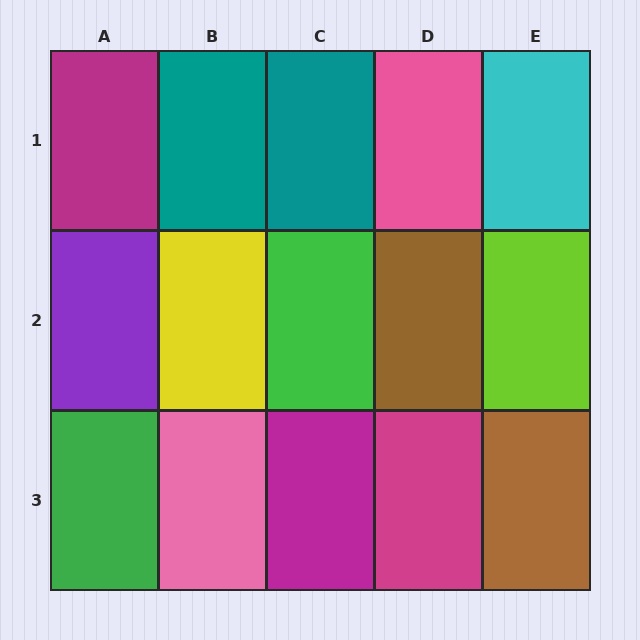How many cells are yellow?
1 cell is yellow.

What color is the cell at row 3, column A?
Green.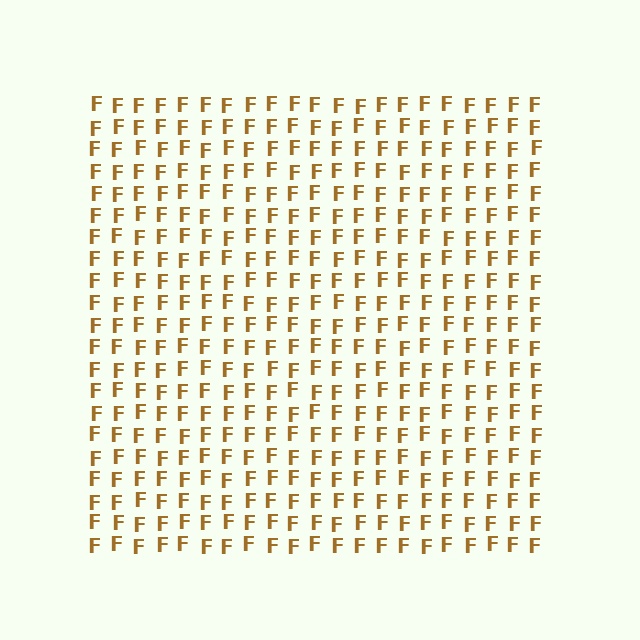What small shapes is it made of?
It is made of small letter F's.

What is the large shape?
The large shape is a square.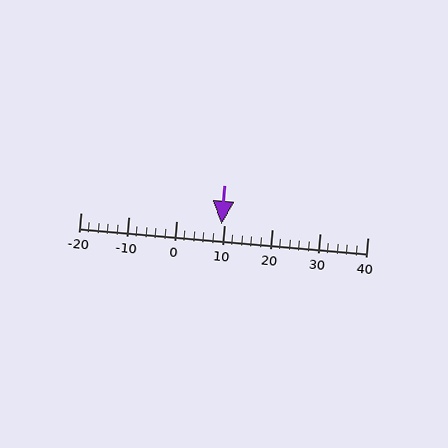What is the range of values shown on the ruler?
The ruler shows values from -20 to 40.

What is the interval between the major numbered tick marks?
The major tick marks are spaced 10 units apart.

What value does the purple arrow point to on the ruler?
The purple arrow points to approximately 9.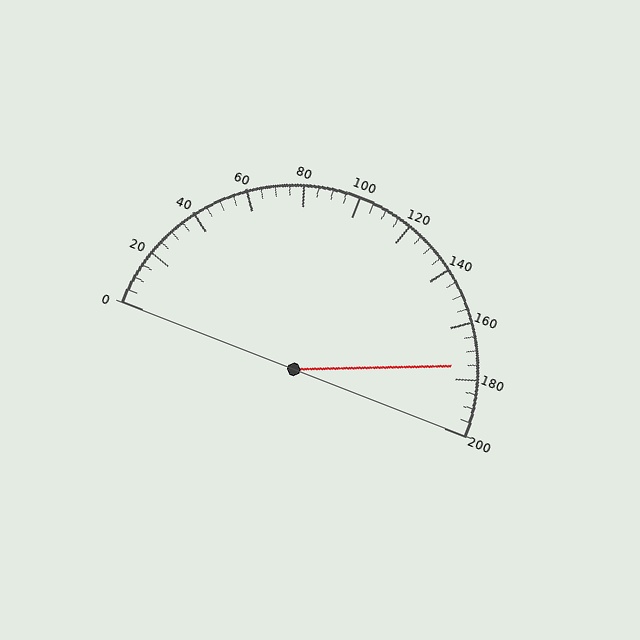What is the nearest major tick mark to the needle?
The nearest major tick mark is 180.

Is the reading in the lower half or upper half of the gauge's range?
The reading is in the upper half of the range (0 to 200).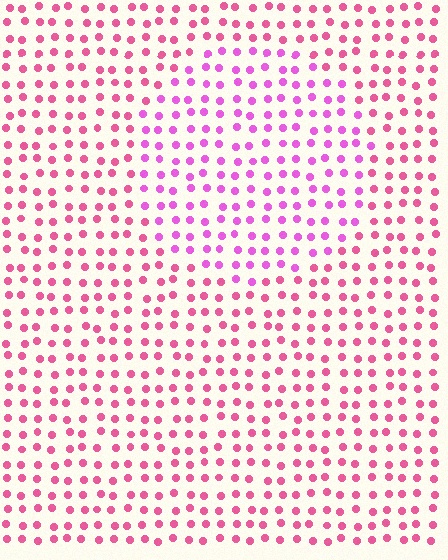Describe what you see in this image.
The image is filled with small pink elements in a uniform arrangement. A circle-shaped region is visible where the elements are tinted to a slightly different hue, forming a subtle color boundary.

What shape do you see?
I see a circle.